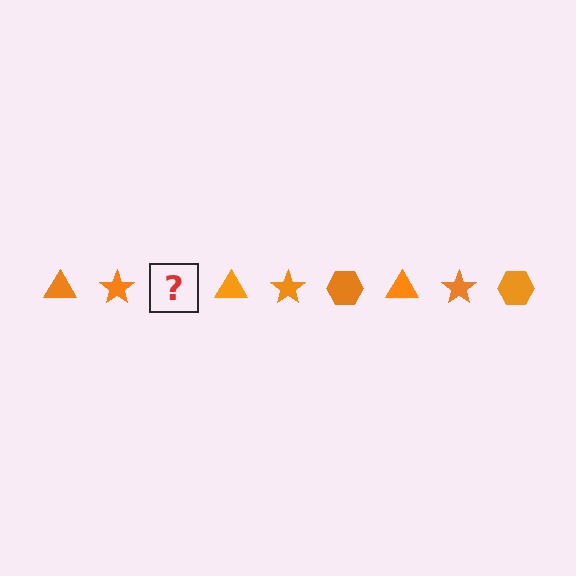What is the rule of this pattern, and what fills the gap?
The rule is that the pattern cycles through triangle, star, hexagon shapes in orange. The gap should be filled with an orange hexagon.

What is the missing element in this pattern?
The missing element is an orange hexagon.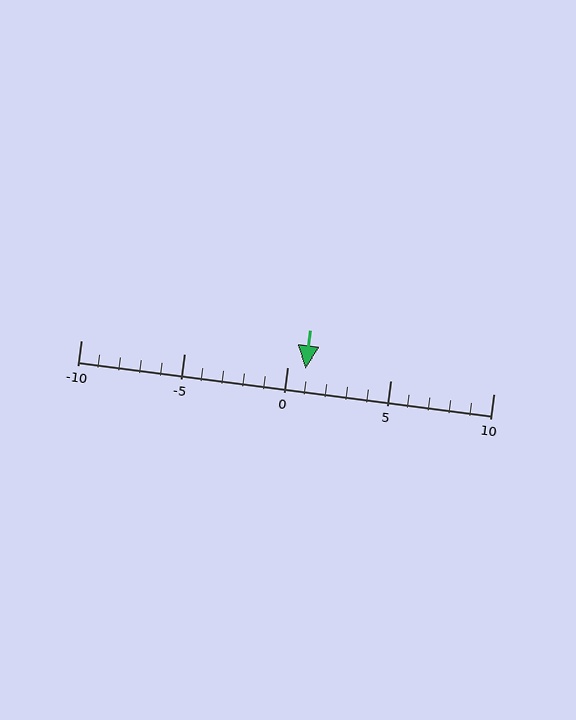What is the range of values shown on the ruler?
The ruler shows values from -10 to 10.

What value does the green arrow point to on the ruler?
The green arrow points to approximately 1.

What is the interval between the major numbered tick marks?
The major tick marks are spaced 5 units apart.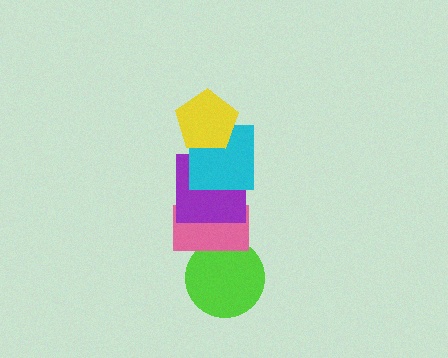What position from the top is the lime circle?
The lime circle is 5th from the top.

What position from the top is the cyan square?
The cyan square is 2nd from the top.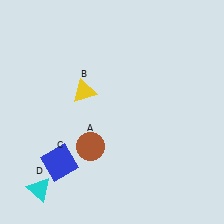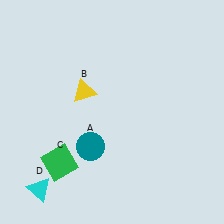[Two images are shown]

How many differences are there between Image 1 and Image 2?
There are 2 differences between the two images.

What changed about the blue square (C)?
In Image 1, C is blue. In Image 2, it changed to green.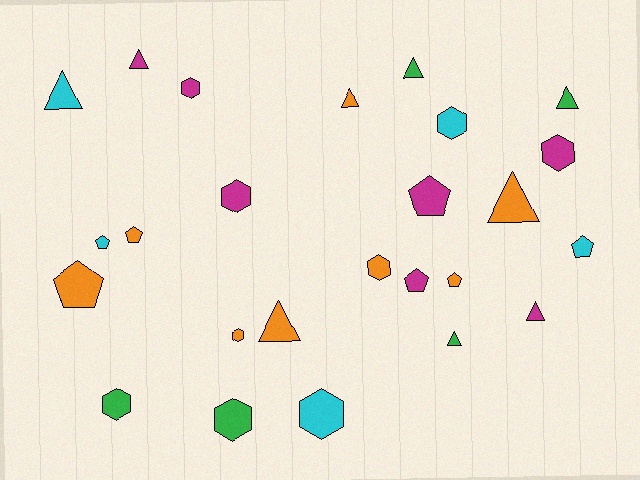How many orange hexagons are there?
There are 2 orange hexagons.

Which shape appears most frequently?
Triangle, with 9 objects.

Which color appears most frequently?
Orange, with 8 objects.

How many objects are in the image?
There are 25 objects.